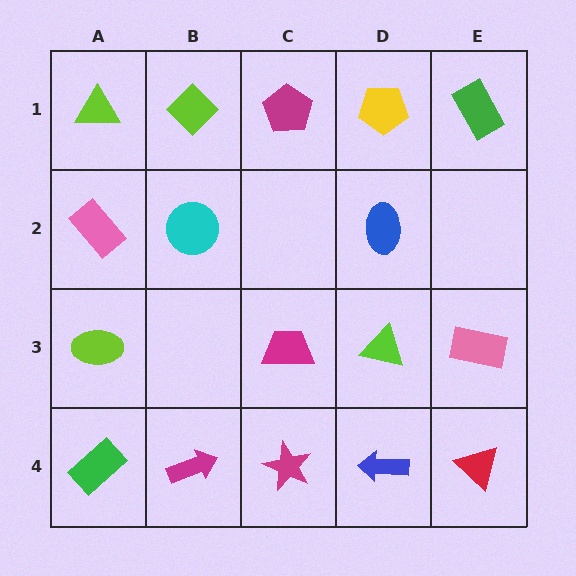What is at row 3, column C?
A magenta trapezoid.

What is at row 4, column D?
A blue arrow.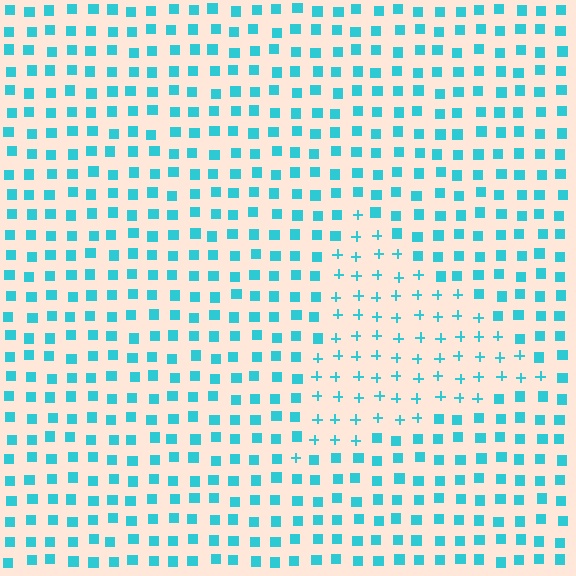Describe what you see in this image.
The image is filled with small cyan elements arranged in a uniform grid. A triangle-shaped region contains plus signs, while the surrounding area contains squares. The boundary is defined purely by the change in element shape.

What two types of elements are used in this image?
The image uses plus signs inside the triangle region and squares outside it.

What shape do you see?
I see a triangle.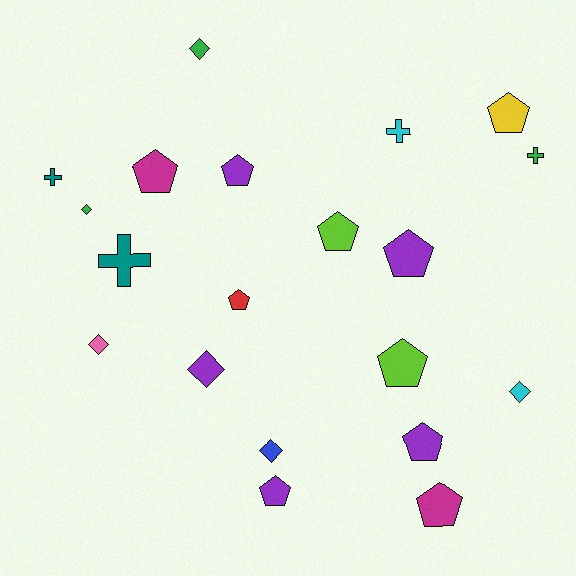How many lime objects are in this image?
There are 2 lime objects.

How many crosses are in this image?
There are 4 crosses.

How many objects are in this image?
There are 20 objects.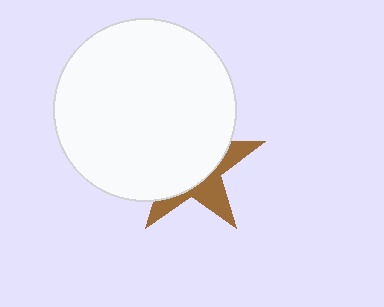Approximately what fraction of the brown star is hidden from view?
Roughly 66% of the brown star is hidden behind the white circle.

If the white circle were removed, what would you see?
You would see the complete brown star.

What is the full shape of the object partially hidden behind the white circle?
The partially hidden object is a brown star.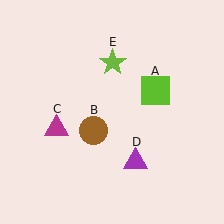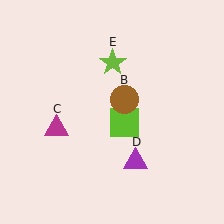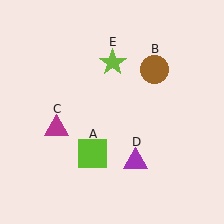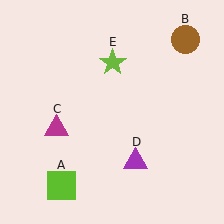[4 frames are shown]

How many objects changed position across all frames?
2 objects changed position: lime square (object A), brown circle (object B).